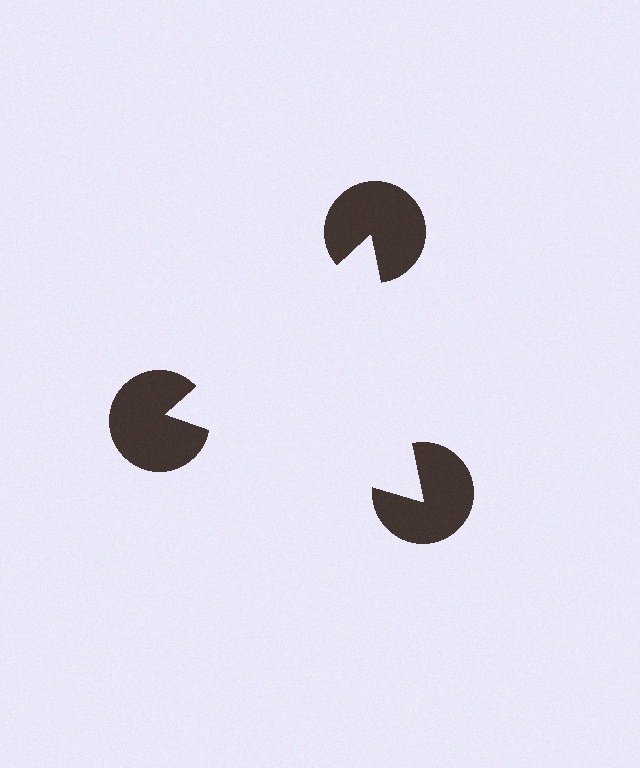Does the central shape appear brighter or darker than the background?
It typically appears slightly brighter than the background, even though no actual brightness change is drawn.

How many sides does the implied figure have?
3 sides.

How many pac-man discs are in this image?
There are 3 — one at each vertex of the illusory triangle.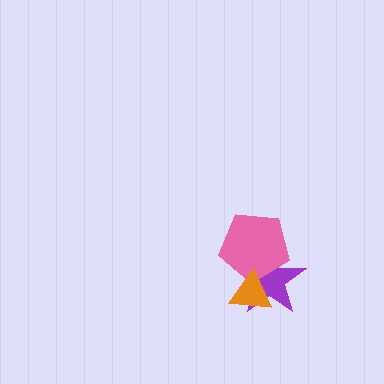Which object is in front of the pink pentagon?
The orange triangle is in front of the pink pentagon.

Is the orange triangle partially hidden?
No, no other shape covers it.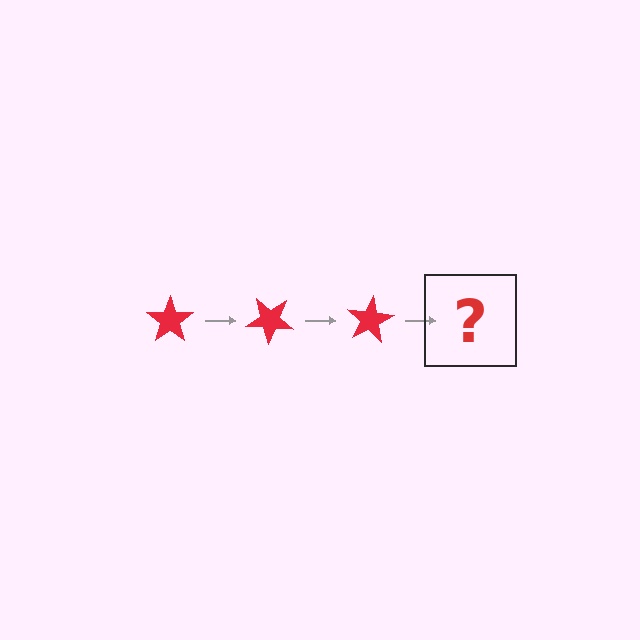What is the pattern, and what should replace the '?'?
The pattern is that the star rotates 40 degrees each step. The '?' should be a red star rotated 120 degrees.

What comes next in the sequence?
The next element should be a red star rotated 120 degrees.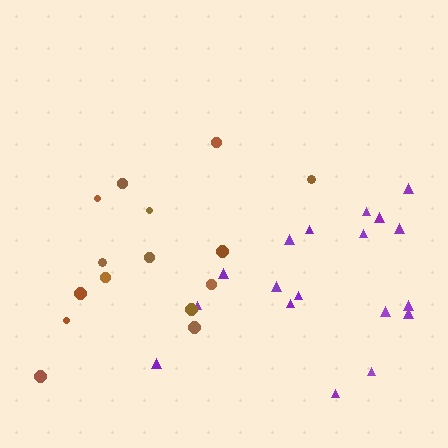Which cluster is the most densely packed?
Purple.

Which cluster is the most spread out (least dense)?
Brown.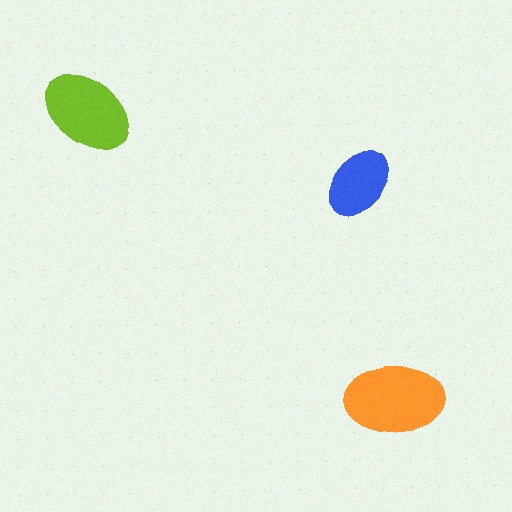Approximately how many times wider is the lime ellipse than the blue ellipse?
About 1.5 times wider.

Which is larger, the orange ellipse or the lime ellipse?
The orange one.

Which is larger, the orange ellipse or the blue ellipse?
The orange one.